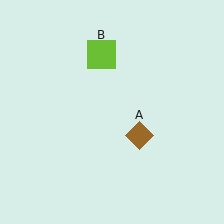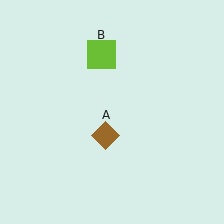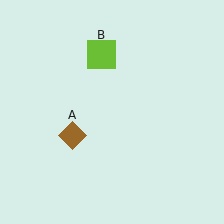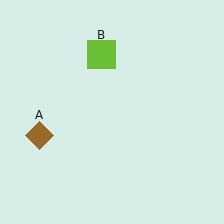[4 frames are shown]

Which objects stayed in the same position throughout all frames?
Lime square (object B) remained stationary.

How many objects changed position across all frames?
1 object changed position: brown diamond (object A).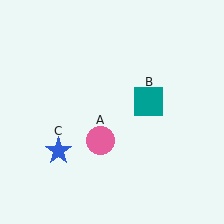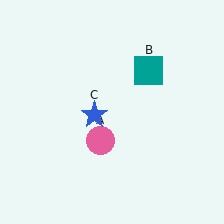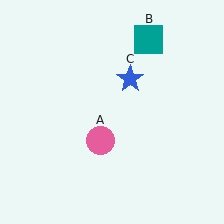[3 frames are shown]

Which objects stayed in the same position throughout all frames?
Pink circle (object A) remained stationary.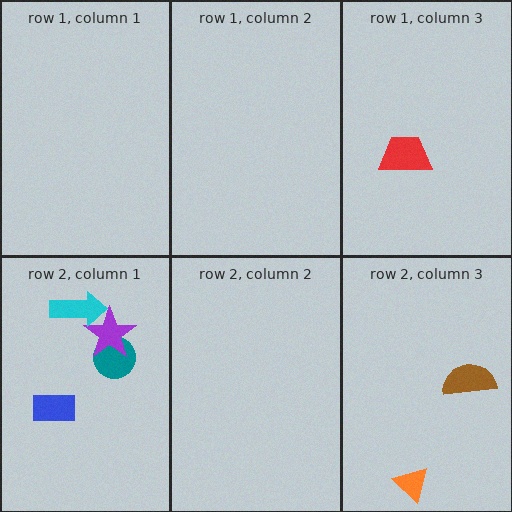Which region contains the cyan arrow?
The row 2, column 1 region.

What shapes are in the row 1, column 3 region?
The red trapezoid.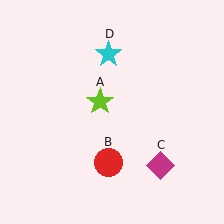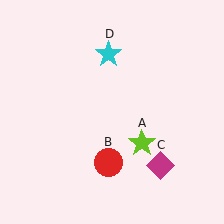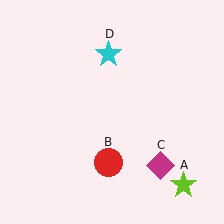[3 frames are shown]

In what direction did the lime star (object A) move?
The lime star (object A) moved down and to the right.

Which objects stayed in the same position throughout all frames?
Red circle (object B) and magenta diamond (object C) and cyan star (object D) remained stationary.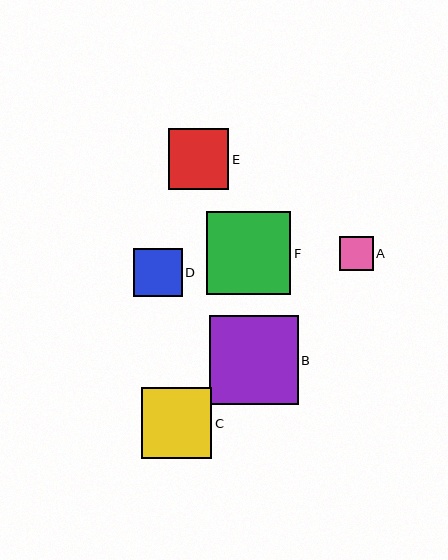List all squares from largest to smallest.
From largest to smallest: B, F, C, E, D, A.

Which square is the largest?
Square B is the largest with a size of approximately 88 pixels.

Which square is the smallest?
Square A is the smallest with a size of approximately 33 pixels.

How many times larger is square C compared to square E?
Square C is approximately 1.2 times the size of square E.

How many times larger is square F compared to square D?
Square F is approximately 1.7 times the size of square D.